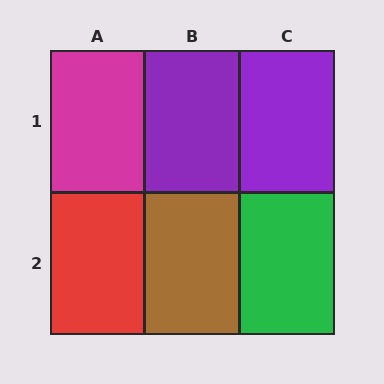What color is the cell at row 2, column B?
Brown.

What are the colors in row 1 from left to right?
Magenta, purple, purple.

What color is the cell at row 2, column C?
Green.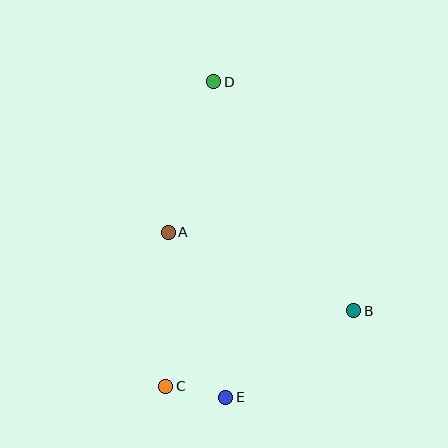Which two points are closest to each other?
Points C and E are closest to each other.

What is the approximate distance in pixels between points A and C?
The distance between A and C is approximately 154 pixels.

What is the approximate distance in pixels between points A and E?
The distance between A and E is approximately 175 pixels.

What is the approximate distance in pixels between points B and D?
The distance between B and D is approximately 268 pixels.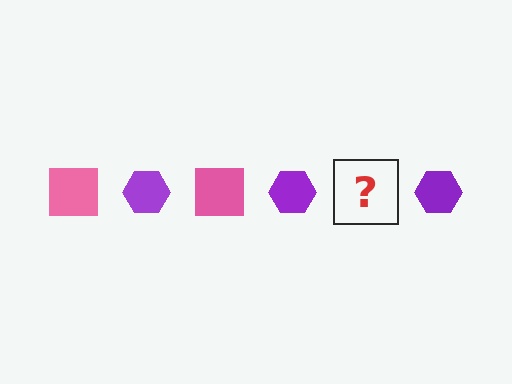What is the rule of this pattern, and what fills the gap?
The rule is that the pattern alternates between pink square and purple hexagon. The gap should be filled with a pink square.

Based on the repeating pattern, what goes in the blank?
The blank should be a pink square.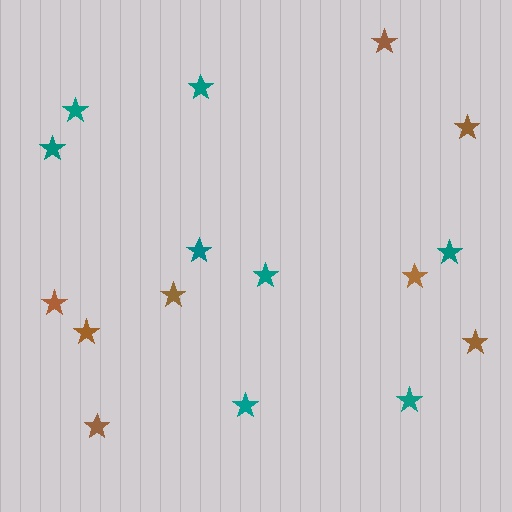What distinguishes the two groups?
There are 2 groups: one group of brown stars (8) and one group of teal stars (8).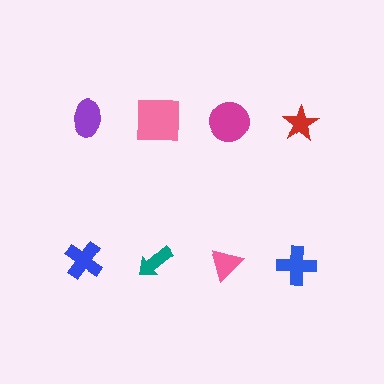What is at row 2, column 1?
A blue cross.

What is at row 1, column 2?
A pink square.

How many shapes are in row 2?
4 shapes.